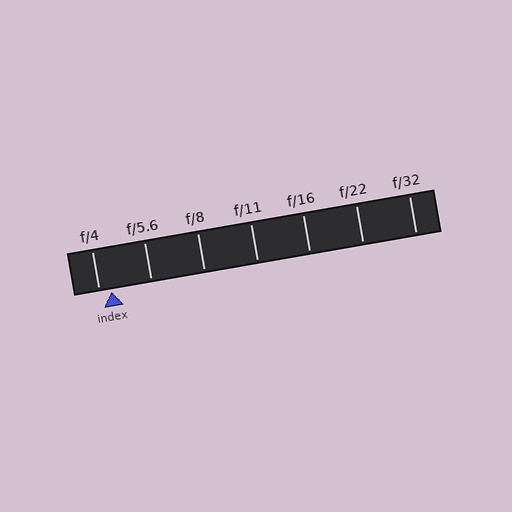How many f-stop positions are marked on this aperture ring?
There are 7 f-stop positions marked.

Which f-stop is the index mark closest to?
The index mark is closest to f/4.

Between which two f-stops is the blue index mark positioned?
The index mark is between f/4 and f/5.6.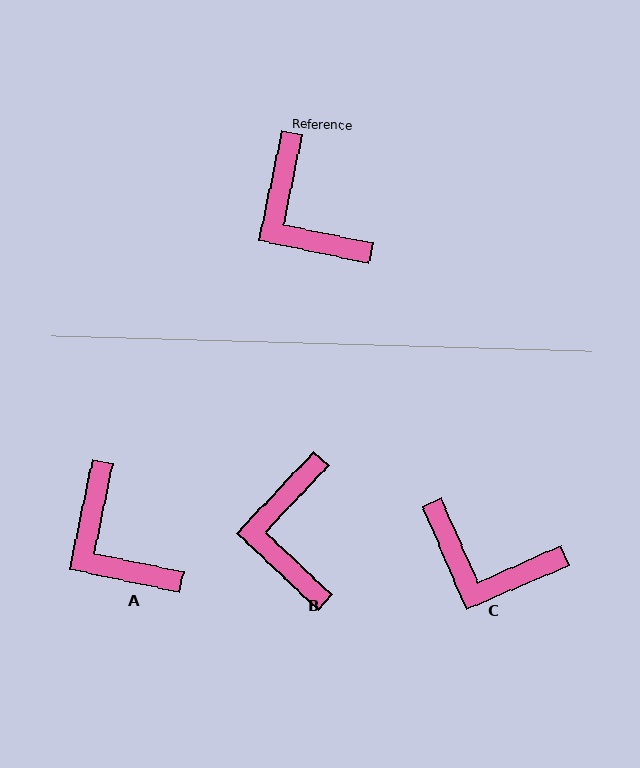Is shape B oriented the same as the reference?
No, it is off by about 32 degrees.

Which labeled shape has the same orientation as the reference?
A.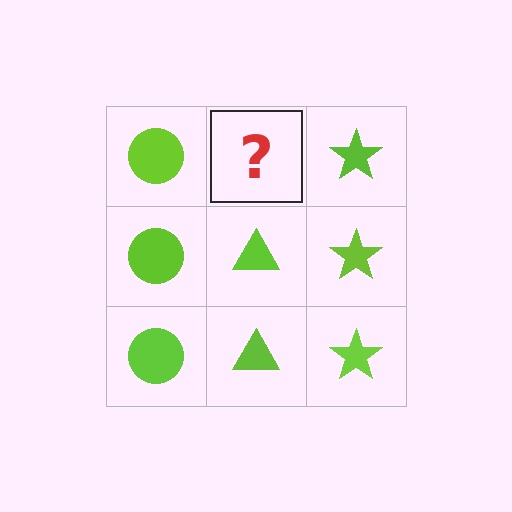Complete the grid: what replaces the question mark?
The question mark should be replaced with a lime triangle.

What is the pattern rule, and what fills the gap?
The rule is that each column has a consistent shape. The gap should be filled with a lime triangle.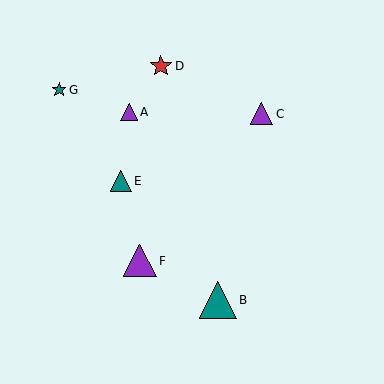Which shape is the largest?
The teal triangle (labeled B) is the largest.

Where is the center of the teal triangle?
The center of the teal triangle is at (218, 300).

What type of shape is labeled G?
Shape G is a teal star.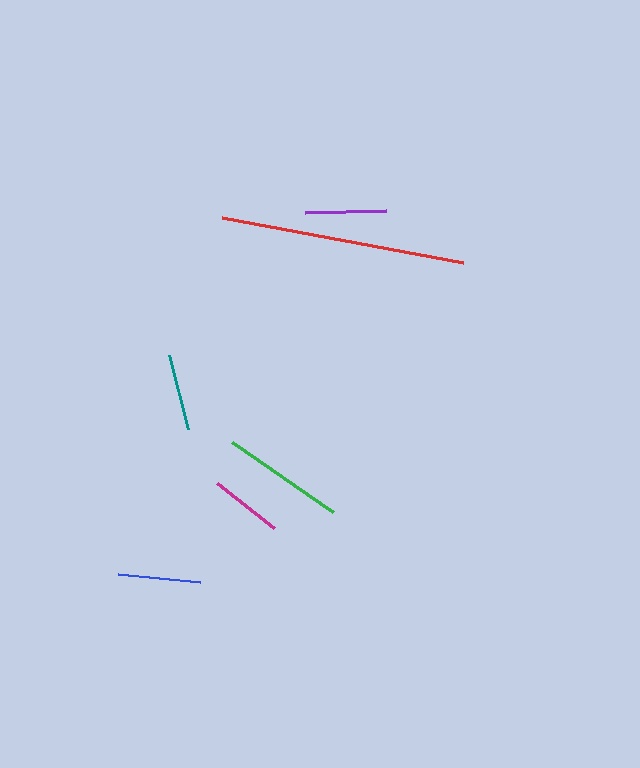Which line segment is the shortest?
The magenta line is the shortest at approximately 73 pixels.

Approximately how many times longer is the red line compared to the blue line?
The red line is approximately 2.9 times the length of the blue line.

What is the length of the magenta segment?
The magenta segment is approximately 73 pixels long.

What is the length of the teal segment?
The teal segment is approximately 76 pixels long.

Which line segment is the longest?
The red line is the longest at approximately 245 pixels.